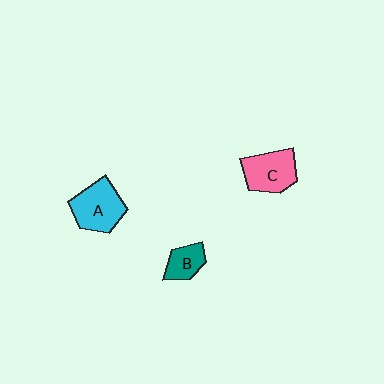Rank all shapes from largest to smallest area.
From largest to smallest: A (cyan), C (pink), B (teal).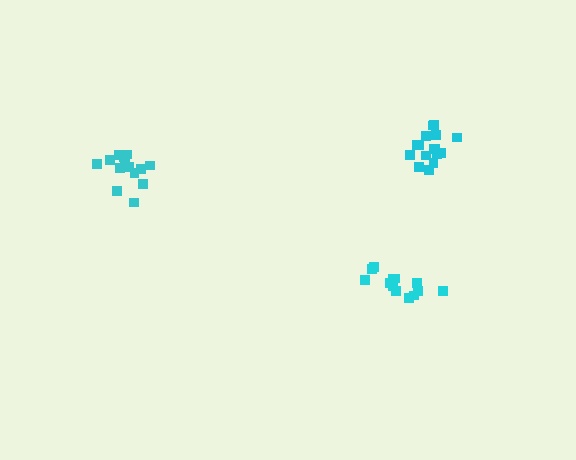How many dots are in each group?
Group 1: 13 dots, Group 2: 15 dots, Group 3: 16 dots (44 total).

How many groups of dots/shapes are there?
There are 3 groups.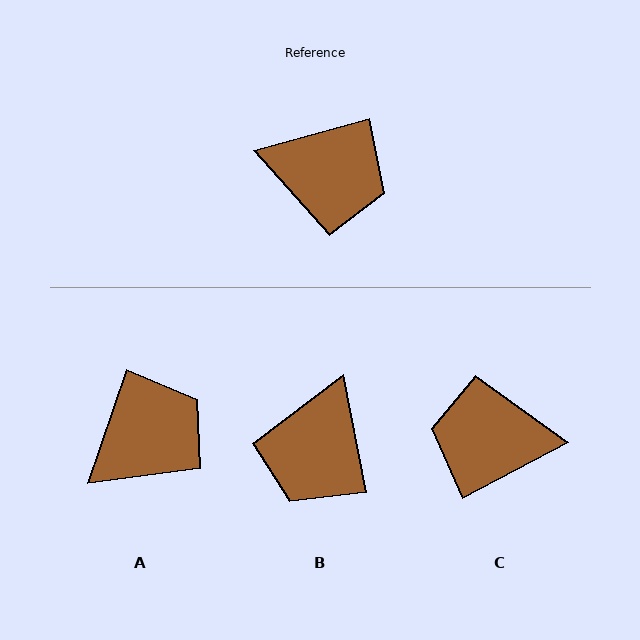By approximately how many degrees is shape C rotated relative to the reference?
Approximately 168 degrees clockwise.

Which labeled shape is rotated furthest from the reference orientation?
C, about 168 degrees away.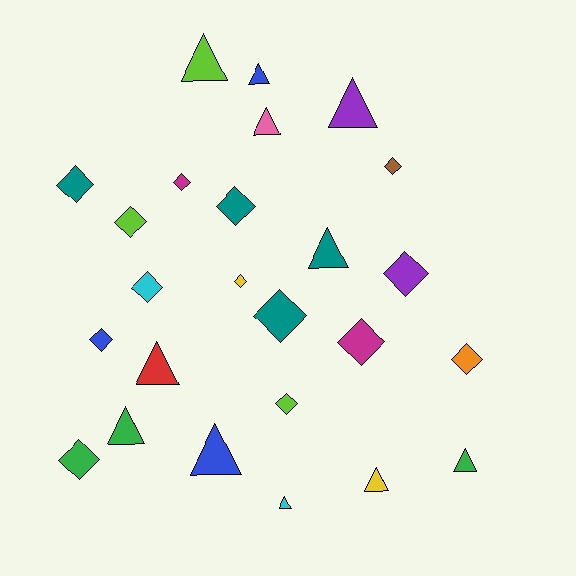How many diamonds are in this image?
There are 14 diamonds.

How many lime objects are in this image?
There are 3 lime objects.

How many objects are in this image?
There are 25 objects.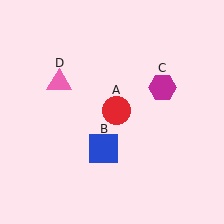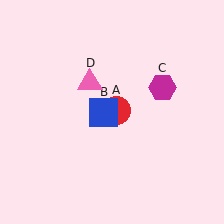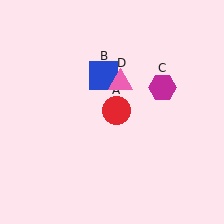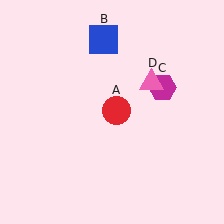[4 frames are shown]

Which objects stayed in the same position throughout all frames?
Red circle (object A) and magenta hexagon (object C) remained stationary.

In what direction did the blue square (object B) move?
The blue square (object B) moved up.